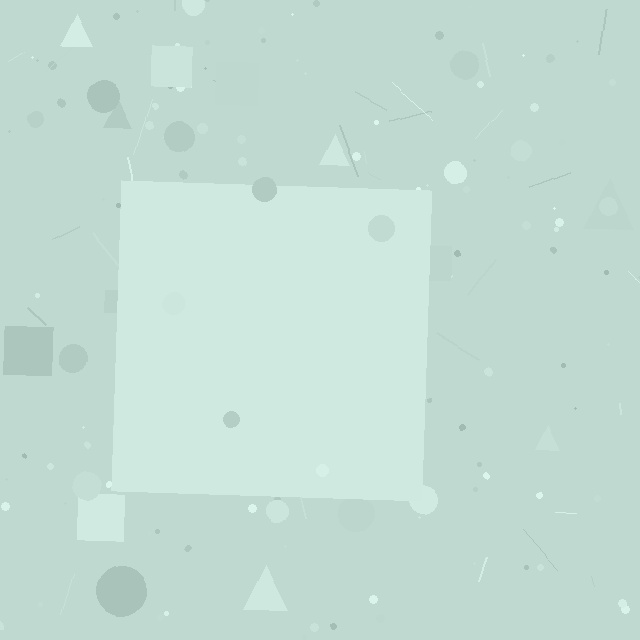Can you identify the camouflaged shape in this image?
The camouflaged shape is a square.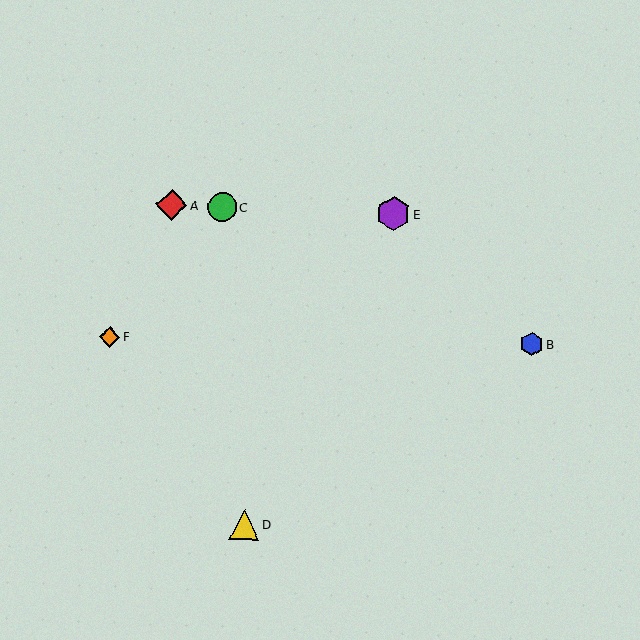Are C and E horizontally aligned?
Yes, both are at y≈207.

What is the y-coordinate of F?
Object F is at y≈337.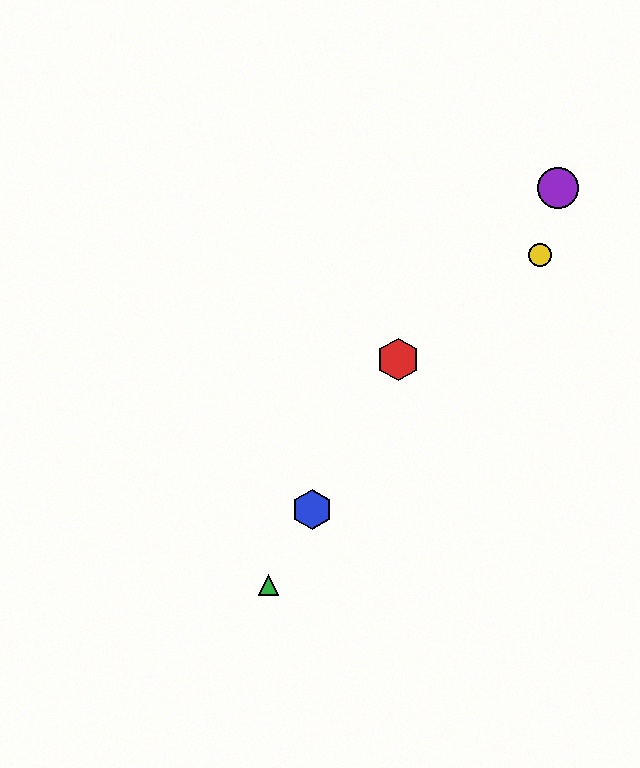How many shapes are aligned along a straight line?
3 shapes (the red hexagon, the blue hexagon, the green triangle) are aligned along a straight line.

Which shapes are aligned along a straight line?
The red hexagon, the blue hexagon, the green triangle are aligned along a straight line.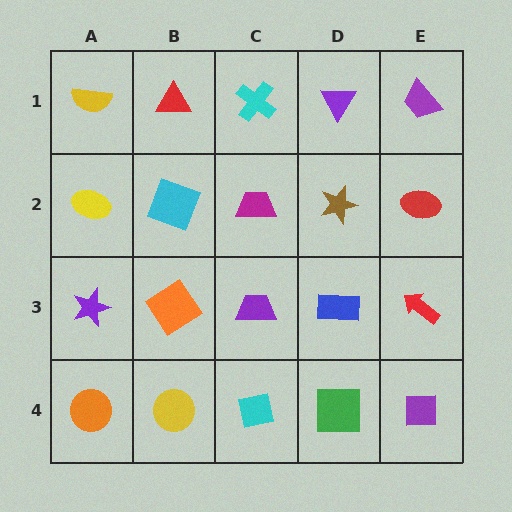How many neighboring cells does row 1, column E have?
2.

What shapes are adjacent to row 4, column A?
A purple star (row 3, column A), a yellow circle (row 4, column B).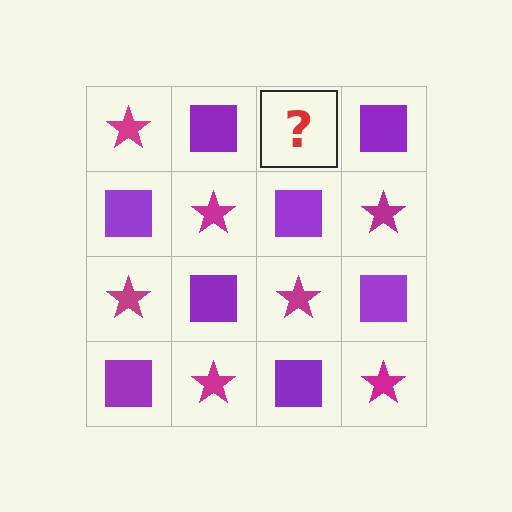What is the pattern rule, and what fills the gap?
The rule is that it alternates magenta star and purple square in a checkerboard pattern. The gap should be filled with a magenta star.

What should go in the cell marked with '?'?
The missing cell should contain a magenta star.